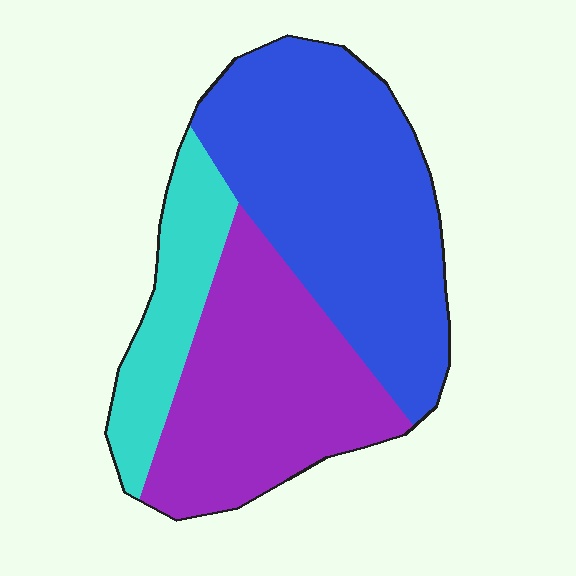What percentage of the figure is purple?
Purple takes up about three eighths (3/8) of the figure.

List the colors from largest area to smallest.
From largest to smallest: blue, purple, cyan.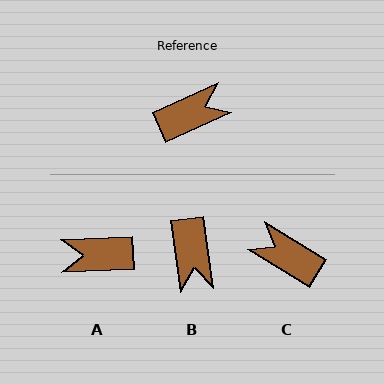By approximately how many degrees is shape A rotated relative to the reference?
Approximately 158 degrees counter-clockwise.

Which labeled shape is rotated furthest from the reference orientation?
A, about 158 degrees away.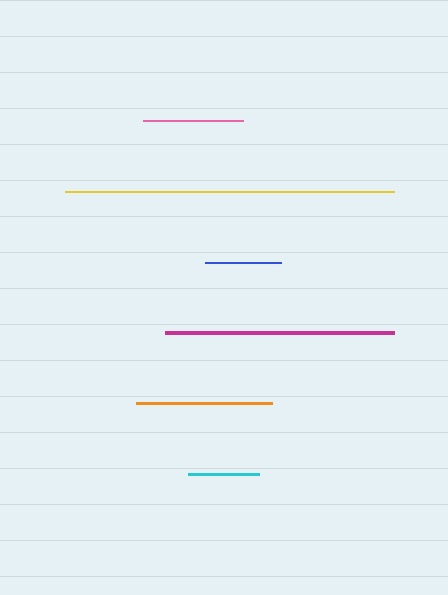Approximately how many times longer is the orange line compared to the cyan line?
The orange line is approximately 1.9 times the length of the cyan line.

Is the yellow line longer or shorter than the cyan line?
The yellow line is longer than the cyan line.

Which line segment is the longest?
The yellow line is the longest at approximately 329 pixels.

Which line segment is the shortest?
The cyan line is the shortest at approximately 71 pixels.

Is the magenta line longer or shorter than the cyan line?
The magenta line is longer than the cyan line.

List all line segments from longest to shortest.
From longest to shortest: yellow, magenta, orange, pink, blue, cyan.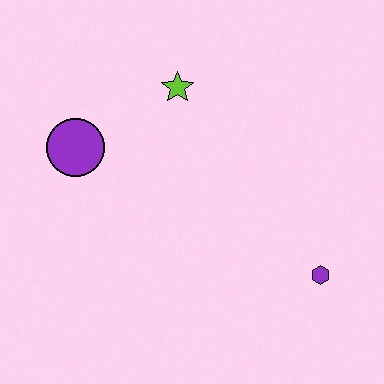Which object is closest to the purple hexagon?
The lime star is closest to the purple hexagon.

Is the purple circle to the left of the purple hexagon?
Yes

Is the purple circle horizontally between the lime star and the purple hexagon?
No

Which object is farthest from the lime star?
The purple hexagon is farthest from the lime star.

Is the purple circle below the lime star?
Yes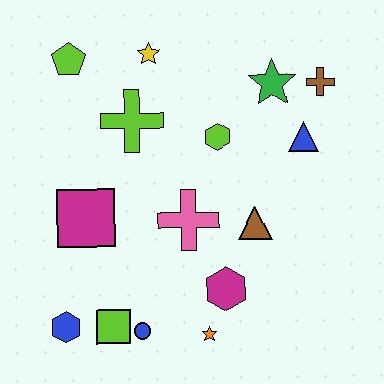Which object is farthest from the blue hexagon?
The brown cross is farthest from the blue hexagon.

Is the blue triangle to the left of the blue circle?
No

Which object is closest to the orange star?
The magenta hexagon is closest to the orange star.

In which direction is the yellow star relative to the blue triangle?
The yellow star is to the left of the blue triangle.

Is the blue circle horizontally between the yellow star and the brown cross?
No